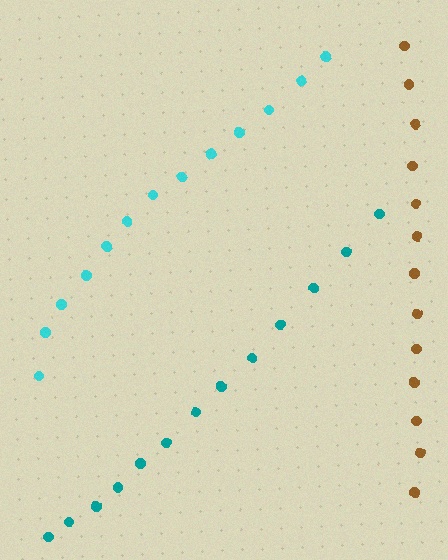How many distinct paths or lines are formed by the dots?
There are 3 distinct paths.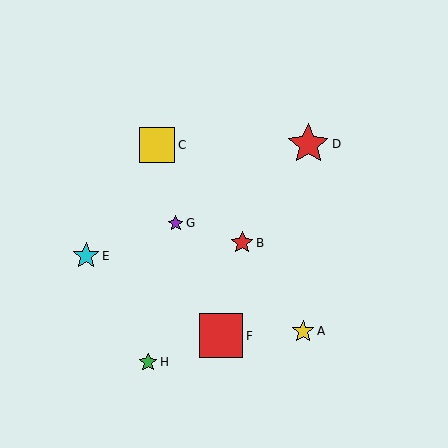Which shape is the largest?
The red square (labeled F) is the largest.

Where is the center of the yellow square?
The center of the yellow square is at (157, 145).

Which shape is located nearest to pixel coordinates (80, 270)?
The cyan star (labeled E) at (86, 256) is nearest to that location.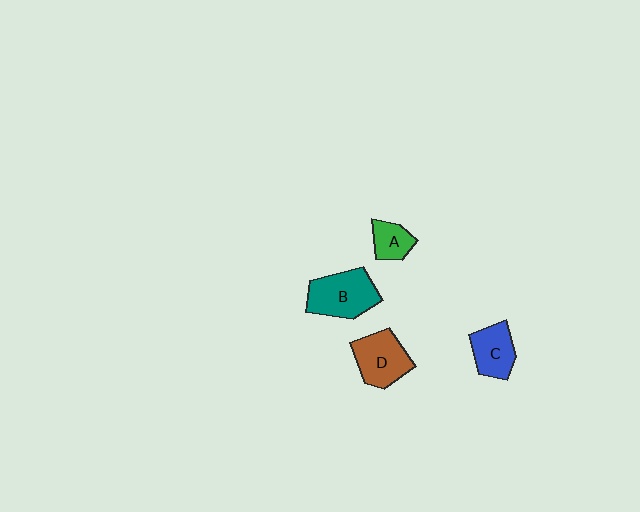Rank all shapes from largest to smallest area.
From largest to smallest: B (teal), D (brown), C (blue), A (green).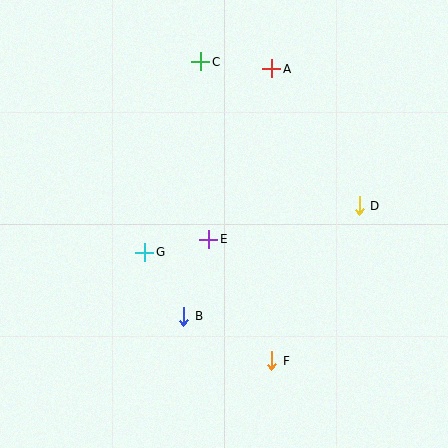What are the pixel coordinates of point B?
Point B is at (184, 316).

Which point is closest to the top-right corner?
Point A is closest to the top-right corner.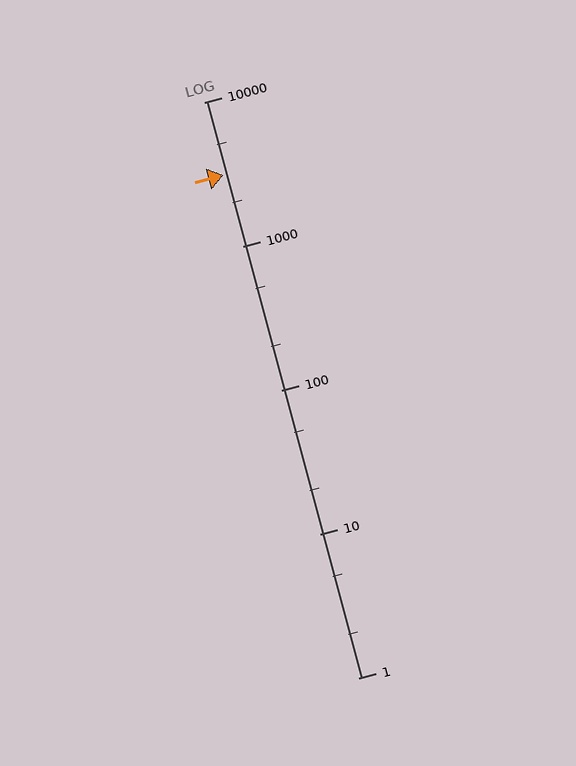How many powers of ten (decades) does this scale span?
The scale spans 4 decades, from 1 to 10000.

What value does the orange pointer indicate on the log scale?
The pointer indicates approximately 3100.